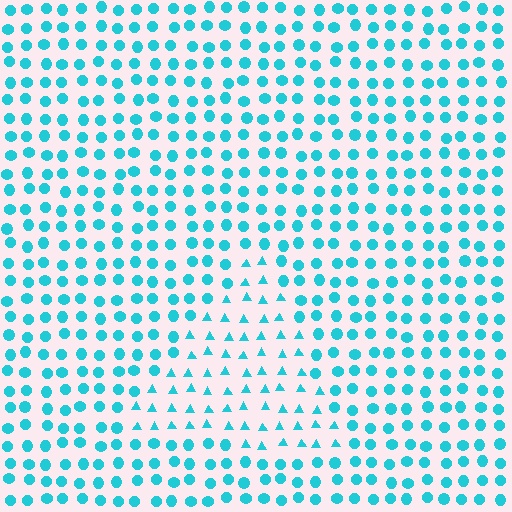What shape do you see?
I see a triangle.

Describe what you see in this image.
The image is filled with small cyan elements arranged in a uniform grid. A triangle-shaped region contains triangles, while the surrounding area contains circles. The boundary is defined purely by the change in element shape.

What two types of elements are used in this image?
The image uses triangles inside the triangle region and circles outside it.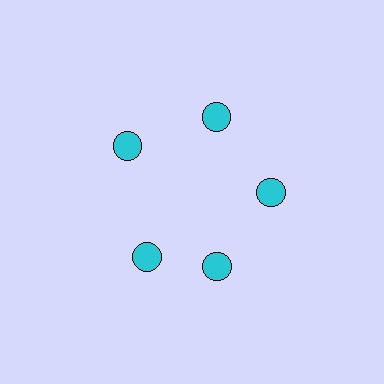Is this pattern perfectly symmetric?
No. The 5 cyan circles are arranged in a ring, but one element near the 8 o'clock position is rotated out of alignment along the ring, breaking the 5-fold rotational symmetry.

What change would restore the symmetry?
The symmetry would be restored by rotating it back into even spacing with its neighbors so that all 5 circles sit at equal angles and equal distance from the center.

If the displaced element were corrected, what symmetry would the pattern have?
It would have 5-fold rotational symmetry — the pattern would map onto itself every 72 degrees.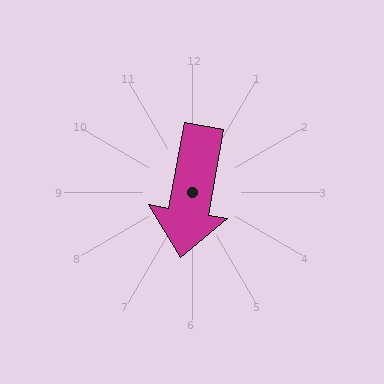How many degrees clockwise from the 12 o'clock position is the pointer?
Approximately 190 degrees.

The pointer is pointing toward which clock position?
Roughly 6 o'clock.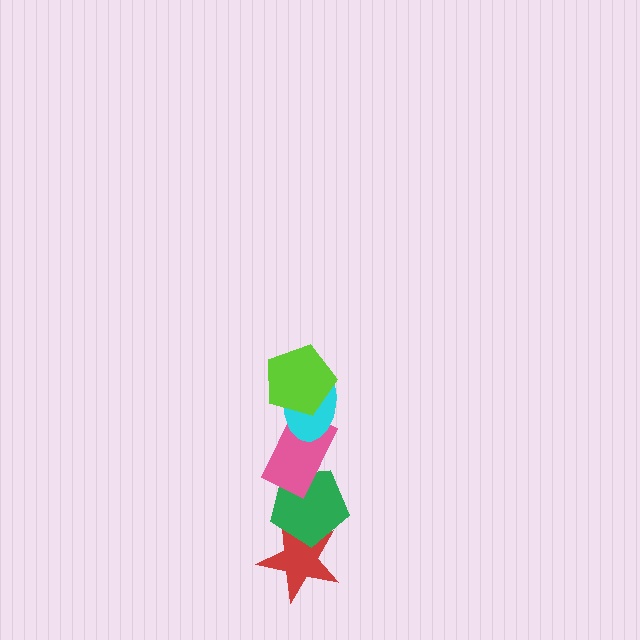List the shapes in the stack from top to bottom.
From top to bottom: the lime pentagon, the cyan ellipse, the pink rectangle, the green pentagon, the red star.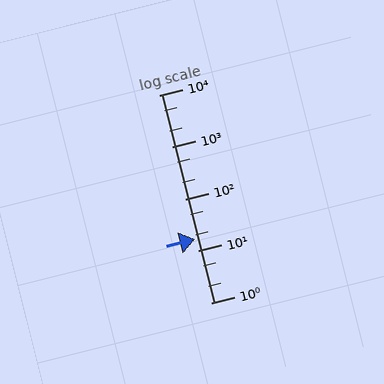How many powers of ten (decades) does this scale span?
The scale spans 4 decades, from 1 to 10000.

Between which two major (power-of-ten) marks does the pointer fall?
The pointer is between 10 and 100.